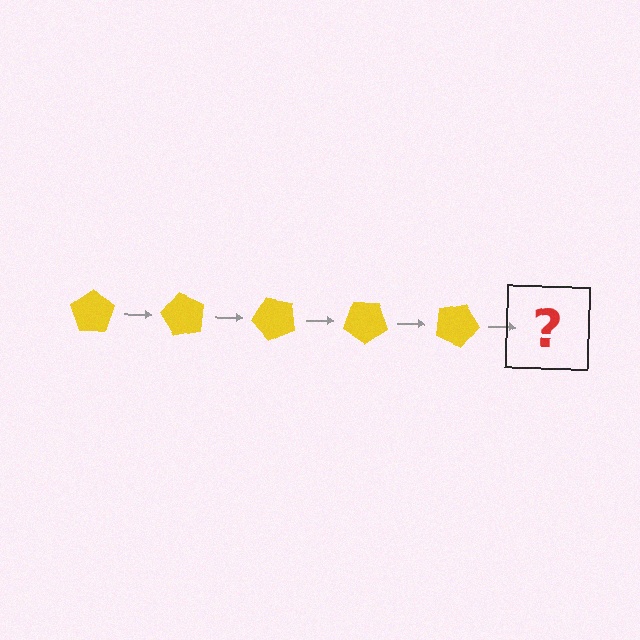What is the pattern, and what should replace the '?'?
The pattern is that the pentagon rotates 60 degrees each step. The '?' should be a yellow pentagon rotated 300 degrees.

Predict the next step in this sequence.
The next step is a yellow pentagon rotated 300 degrees.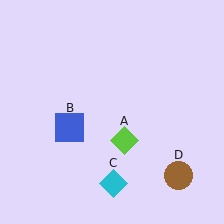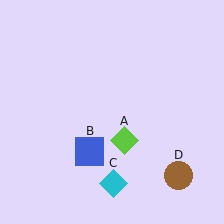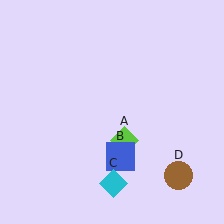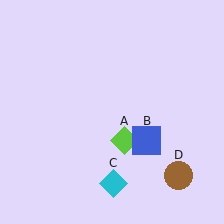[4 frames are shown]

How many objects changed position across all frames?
1 object changed position: blue square (object B).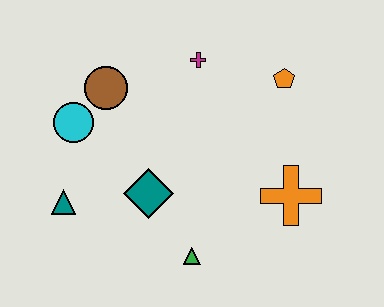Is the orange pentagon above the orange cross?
Yes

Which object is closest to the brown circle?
The cyan circle is closest to the brown circle.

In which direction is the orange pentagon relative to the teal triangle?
The orange pentagon is to the right of the teal triangle.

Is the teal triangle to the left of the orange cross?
Yes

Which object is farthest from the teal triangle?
The orange pentagon is farthest from the teal triangle.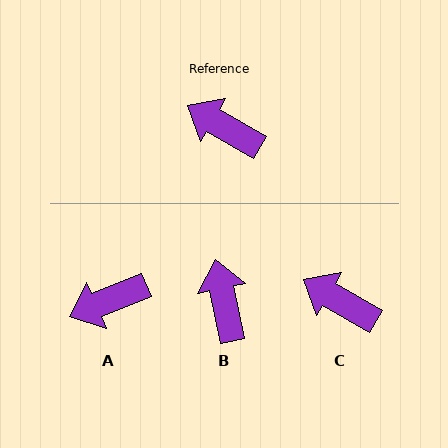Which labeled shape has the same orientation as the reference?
C.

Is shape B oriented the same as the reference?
No, it is off by about 49 degrees.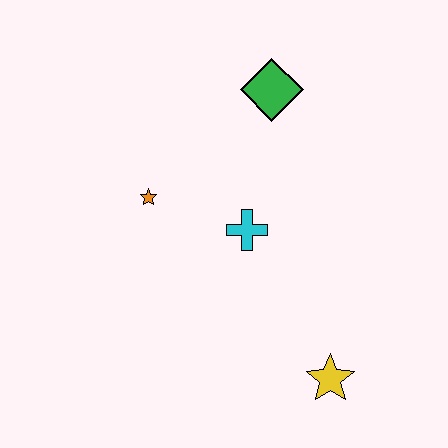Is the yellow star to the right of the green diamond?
Yes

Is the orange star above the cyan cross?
Yes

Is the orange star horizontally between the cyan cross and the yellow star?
No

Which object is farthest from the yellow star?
The green diamond is farthest from the yellow star.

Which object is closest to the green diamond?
The cyan cross is closest to the green diamond.